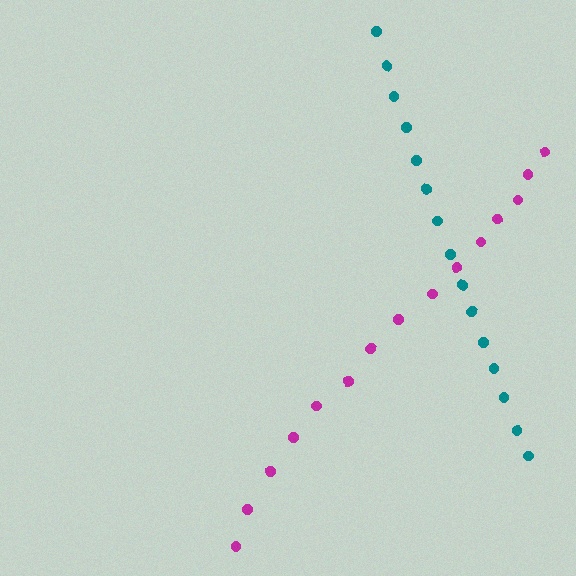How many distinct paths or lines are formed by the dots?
There are 2 distinct paths.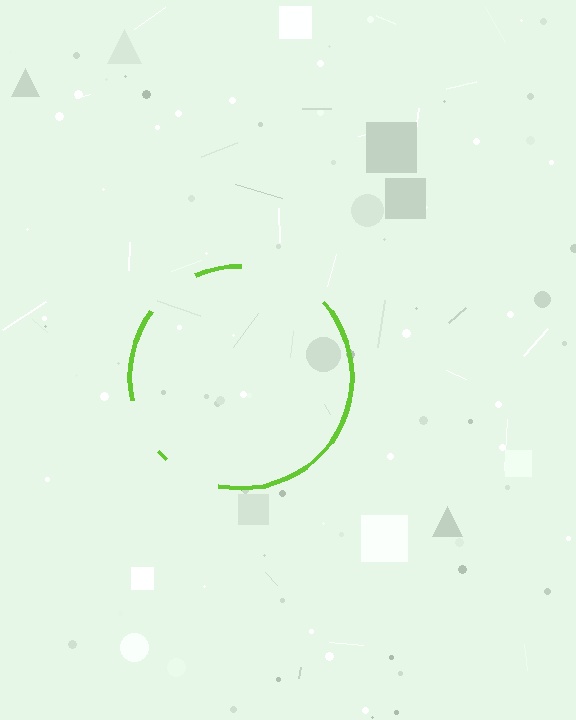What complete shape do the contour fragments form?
The contour fragments form a circle.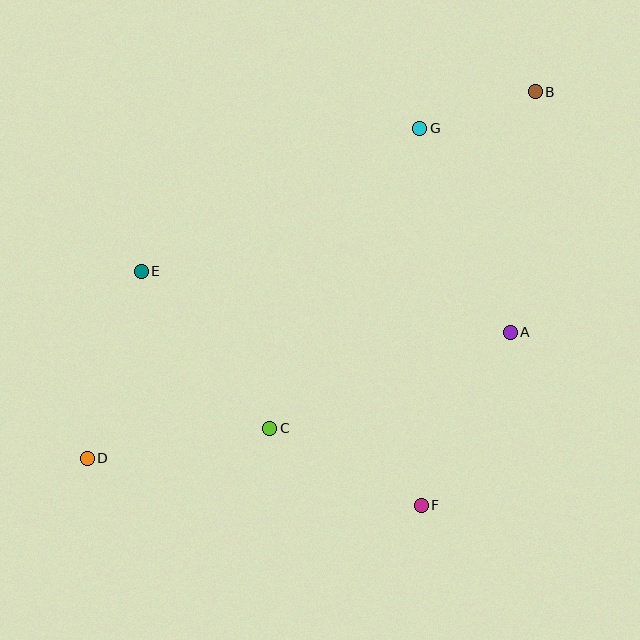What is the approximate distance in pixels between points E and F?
The distance between E and F is approximately 365 pixels.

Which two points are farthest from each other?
Points B and D are farthest from each other.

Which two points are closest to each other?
Points B and G are closest to each other.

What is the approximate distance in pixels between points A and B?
The distance between A and B is approximately 241 pixels.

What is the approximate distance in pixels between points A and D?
The distance between A and D is approximately 441 pixels.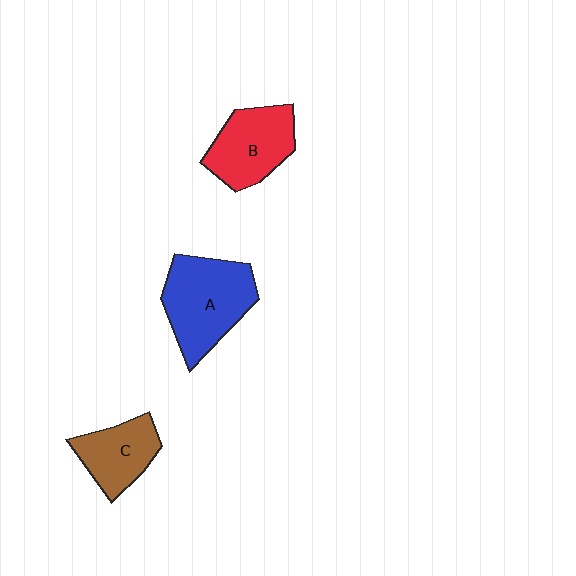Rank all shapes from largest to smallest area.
From largest to smallest: A (blue), B (red), C (brown).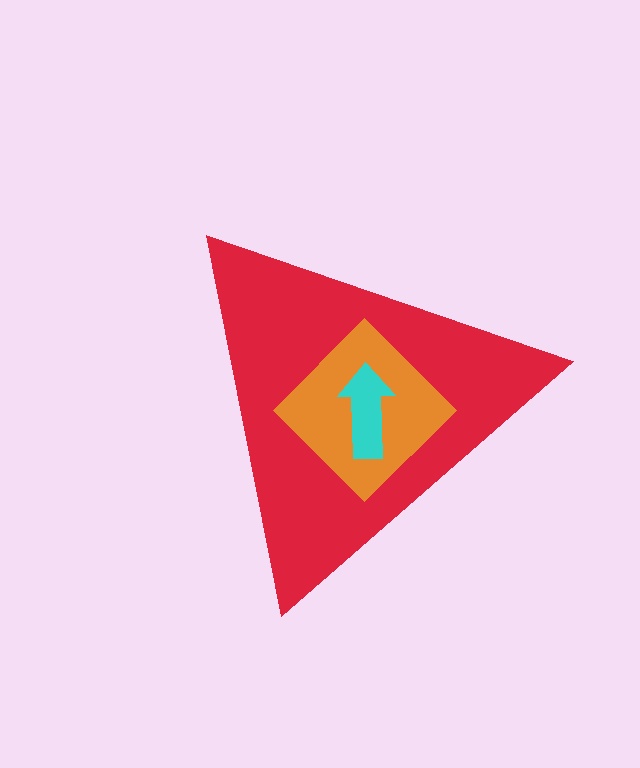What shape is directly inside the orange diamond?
The cyan arrow.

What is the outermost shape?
The red triangle.